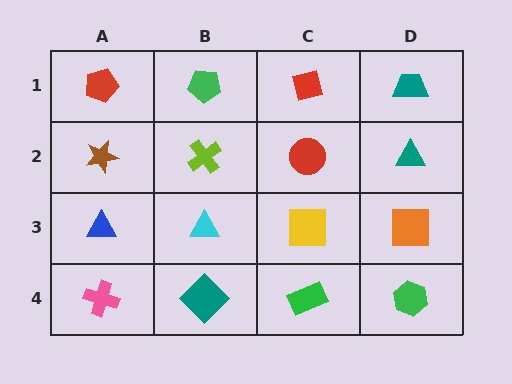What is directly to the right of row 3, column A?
A cyan triangle.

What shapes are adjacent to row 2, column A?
A red pentagon (row 1, column A), a blue triangle (row 3, column A), a lime cross (row 2, column B).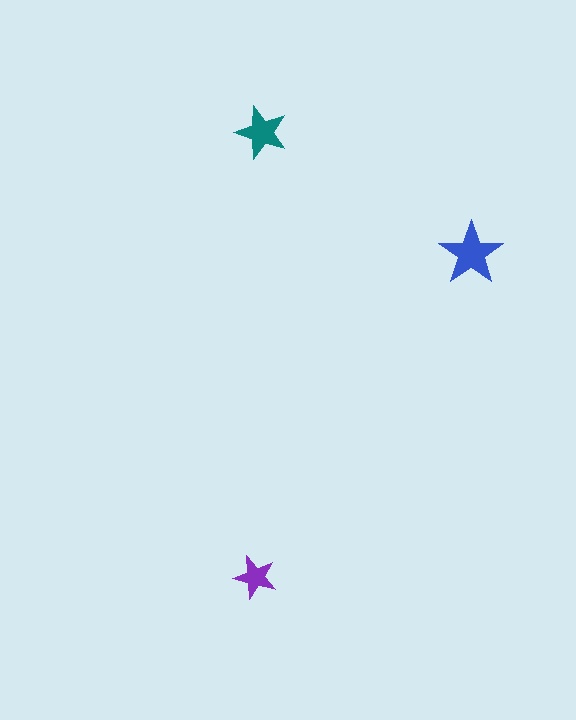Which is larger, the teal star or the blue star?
The blue one.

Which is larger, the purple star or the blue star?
The blue one.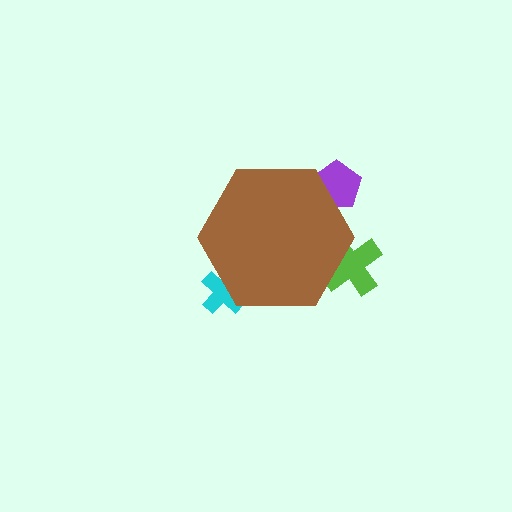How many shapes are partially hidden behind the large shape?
3 shapes are partially hidden.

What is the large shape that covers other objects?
A brown hexagon.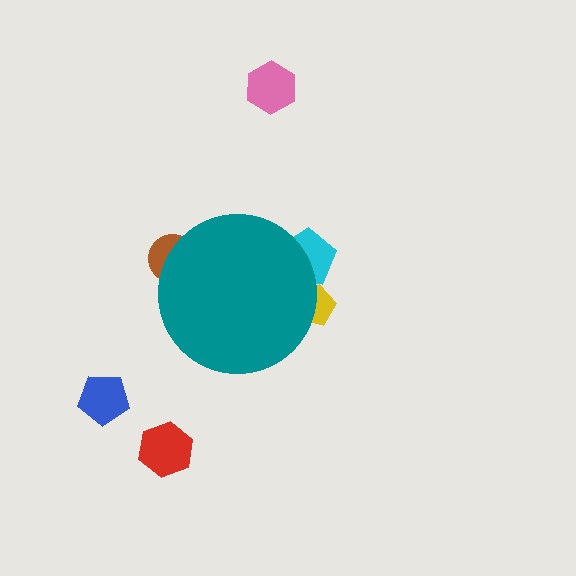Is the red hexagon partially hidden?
No, the red hexagon is fully visible.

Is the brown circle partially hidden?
Yes, the brown circle is partially hidden behind the teal circle.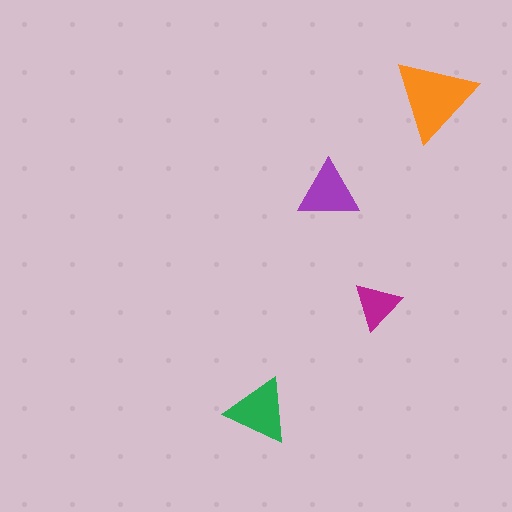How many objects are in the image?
There are 4 objects in the image.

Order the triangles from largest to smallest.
the orange one, the green one, the purple one, the magenta one.